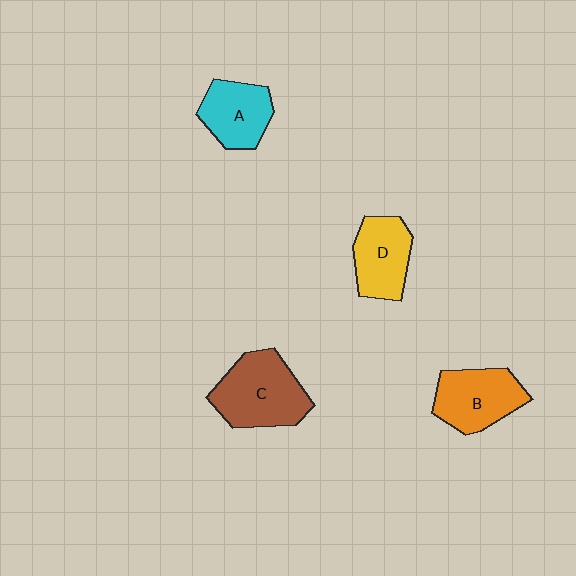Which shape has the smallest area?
Shape A (cyan).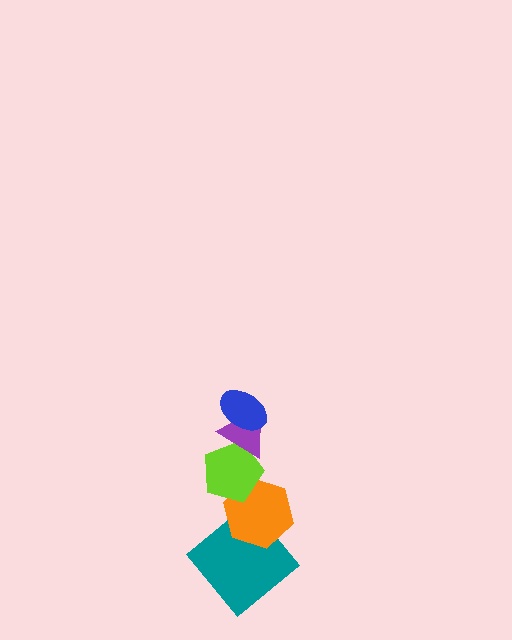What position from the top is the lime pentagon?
The lime pentagon is 3rd from the top.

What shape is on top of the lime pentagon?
The purple triangle is on top of the lime pentagon.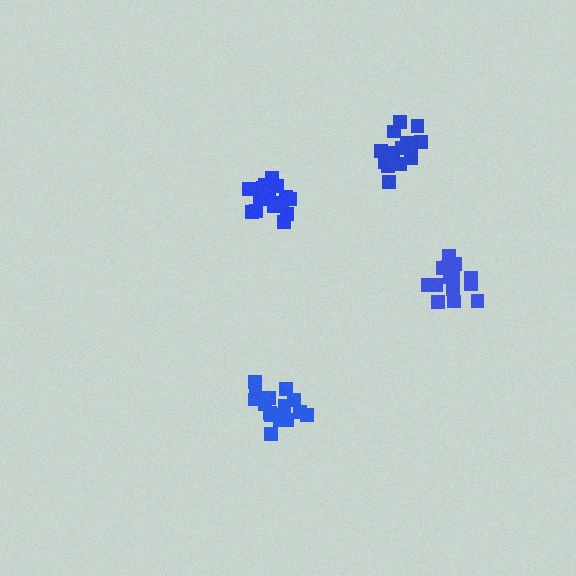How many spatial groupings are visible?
There are 4 spatial groupings.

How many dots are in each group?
Group 1: 16 dots, Group 2: 14 dots, Group 3: 16 dots, Group 4: 17 dots (63 total).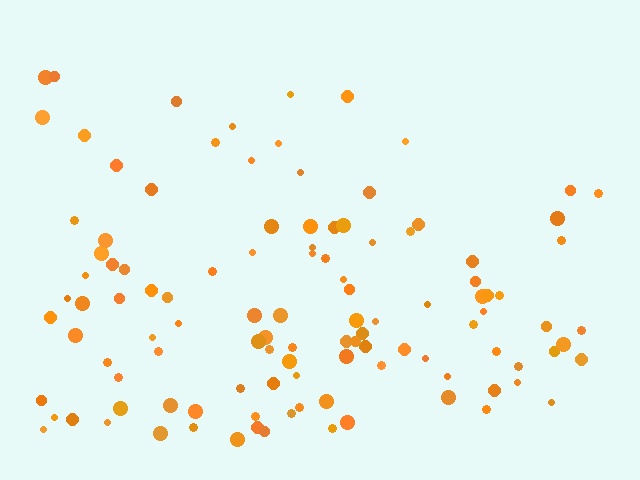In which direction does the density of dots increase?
From top to bottom, with the bottom side densest.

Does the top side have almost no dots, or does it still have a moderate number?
Still a moderate number, just noticeably fewer than the bottom.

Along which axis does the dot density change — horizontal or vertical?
Vertical.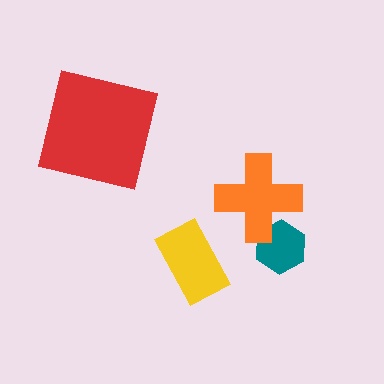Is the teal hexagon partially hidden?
Yes, it is partially covered by another shape.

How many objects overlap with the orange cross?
1 object overlaps with the orange cross.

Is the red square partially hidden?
No, no other shape covers it.